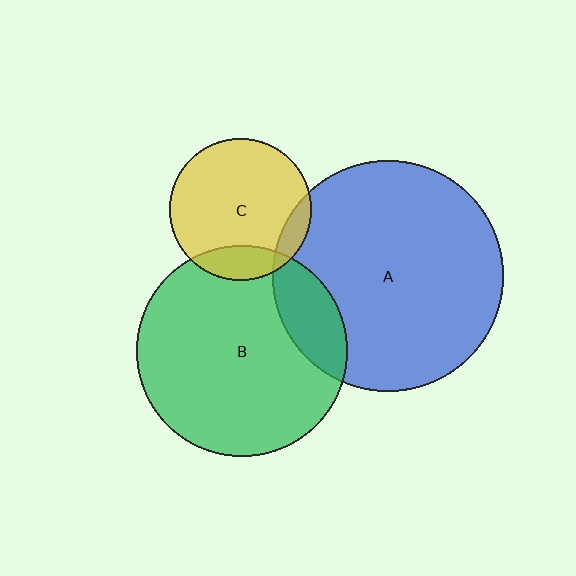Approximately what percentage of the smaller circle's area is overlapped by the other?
Approximately 10%.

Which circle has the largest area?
Circle A (blue).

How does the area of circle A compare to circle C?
Approximately 2.7 times.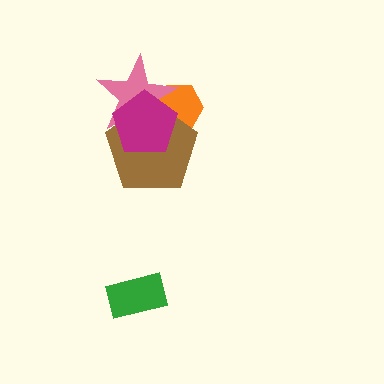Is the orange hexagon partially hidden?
Yes, it is partially covered by another shape.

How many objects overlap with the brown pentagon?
3 objects overlap with the brown pentagon.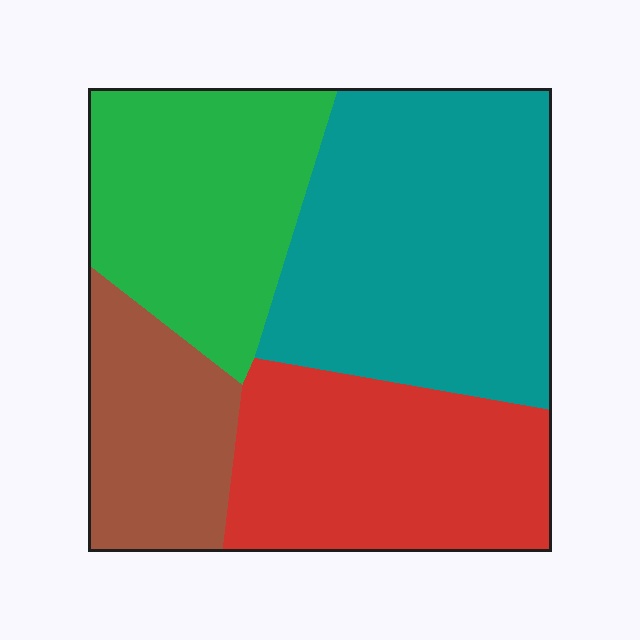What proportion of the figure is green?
Green takes up about one quarter (1/4) of the figure.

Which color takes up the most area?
Teal, at roughly 35%.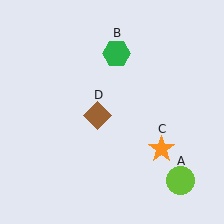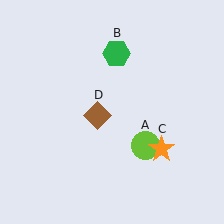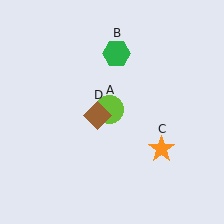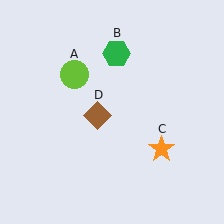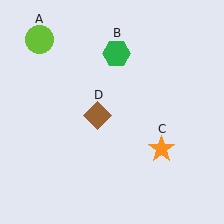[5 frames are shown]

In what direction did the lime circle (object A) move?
The lime circle (object A) moved up and to the left.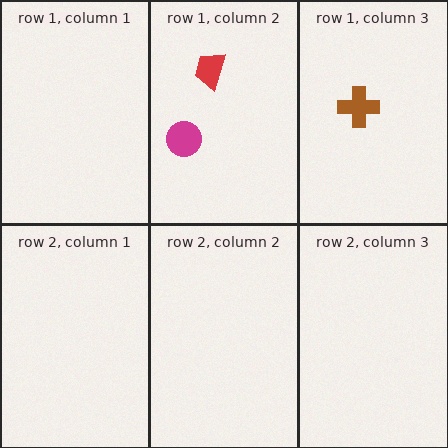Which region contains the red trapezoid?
The row 1, column 2 region.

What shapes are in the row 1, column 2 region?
The red trapezoid, the magenta circle.